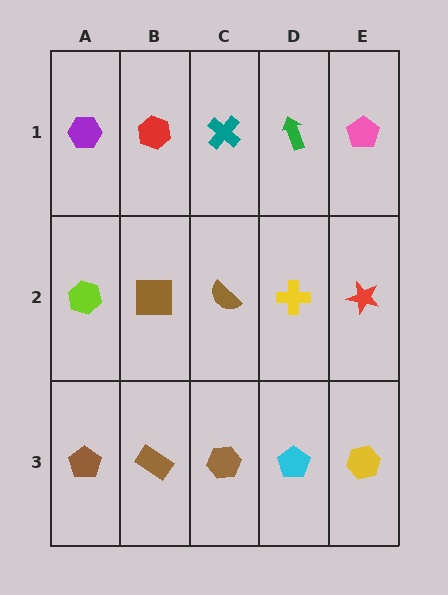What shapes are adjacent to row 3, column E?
A red star (row 2, column E), a cyan pentagon (row 3, column D).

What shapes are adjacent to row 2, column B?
A red hexagon (row 1, column B), a brown rectangle (row 3, column B), a lime hexagon (row 2, column A), a brown semicircle (row 2, column C).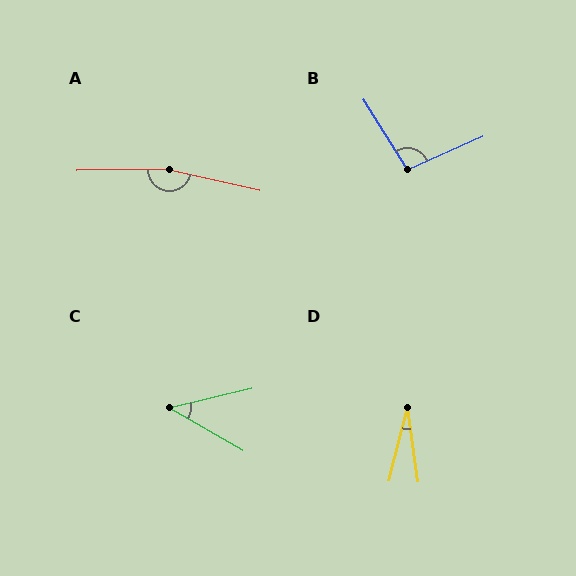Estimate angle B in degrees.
Approximately 99 degrees.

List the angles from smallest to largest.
D (22°), C (43°), B (99°), A (166°).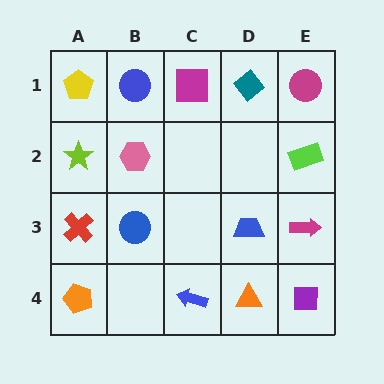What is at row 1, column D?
A teal diamond.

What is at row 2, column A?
A lime star.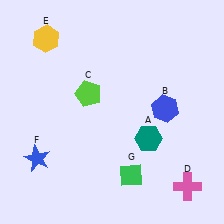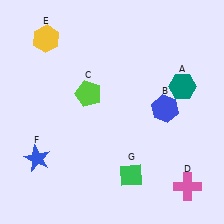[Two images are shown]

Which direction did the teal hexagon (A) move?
The teal hexagon (A) moved up.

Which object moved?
The teal hexagon (A) moved up.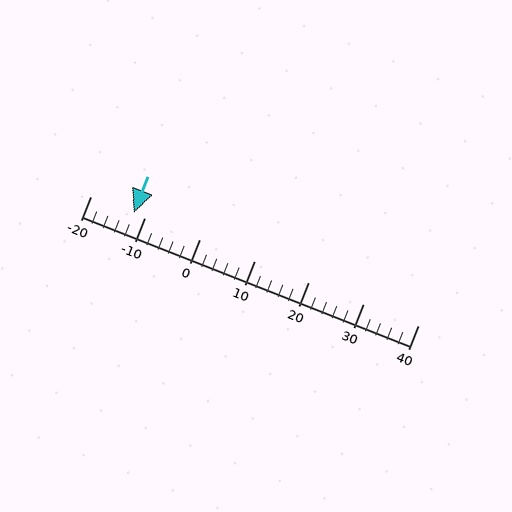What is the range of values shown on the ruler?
The ruler shows values from -20 to 40.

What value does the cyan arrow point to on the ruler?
The cyan arrow points to approximately -12.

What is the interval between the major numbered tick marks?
The major tick marks are spaced 10 units apart.